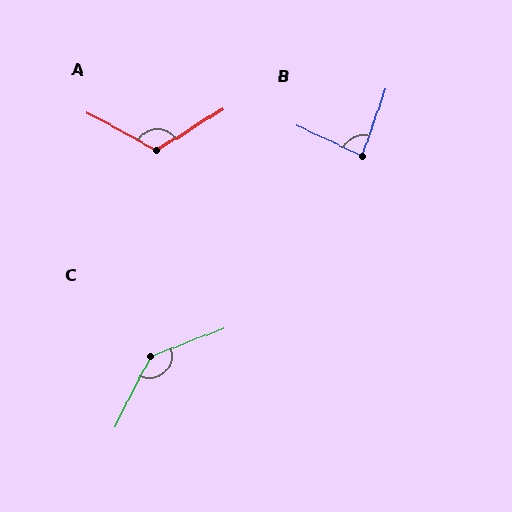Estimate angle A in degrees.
Approximately 119 degrees.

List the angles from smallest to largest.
B (84°), A (119°), C (138°).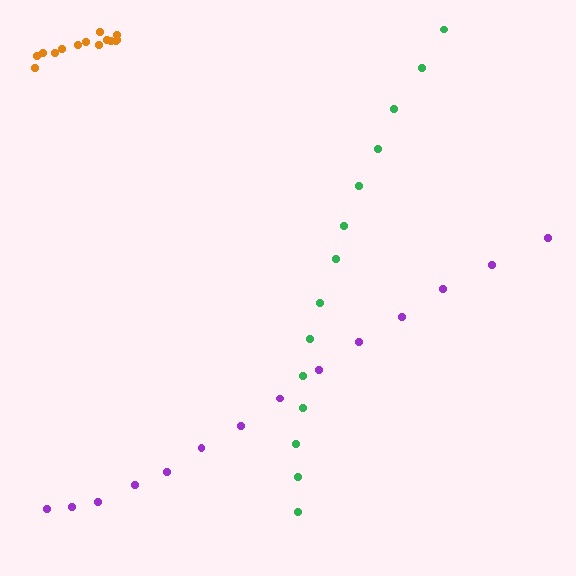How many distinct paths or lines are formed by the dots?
There are 3 distinct paths.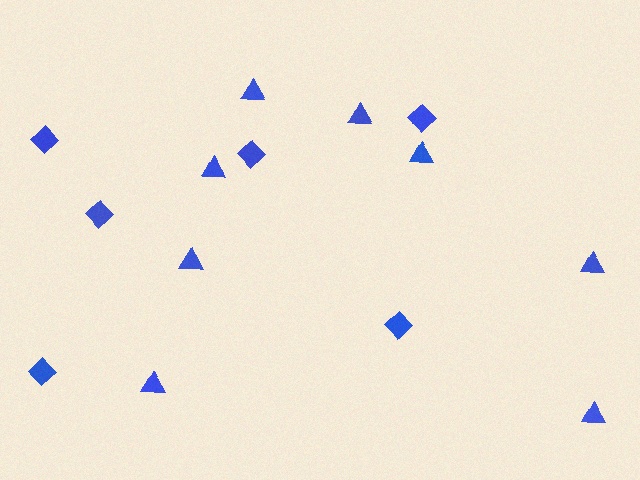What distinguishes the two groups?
There are 2 groups: one group of triangles (8) and one group of diamonds (6).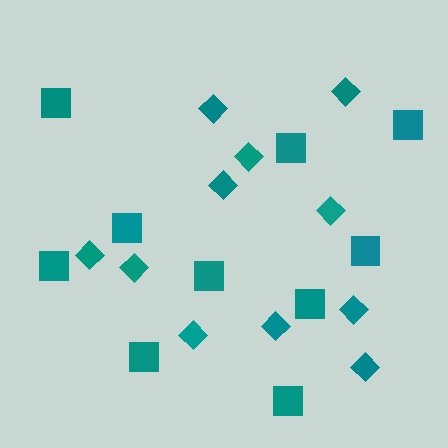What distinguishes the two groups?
There are 2 groups: one group of squares (10) and one group of diamonds (11).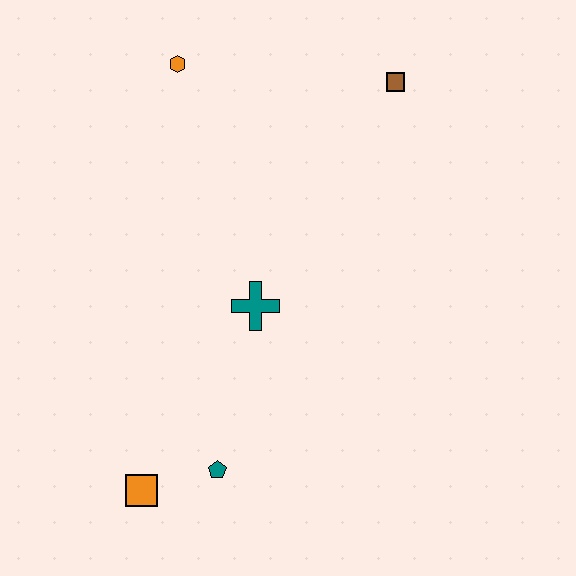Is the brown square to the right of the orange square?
Yes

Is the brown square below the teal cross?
No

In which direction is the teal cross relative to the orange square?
The teal cross is above the orange square.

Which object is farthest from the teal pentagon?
The brown square is farthest from the teal pentagon.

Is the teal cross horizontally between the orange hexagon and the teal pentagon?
No